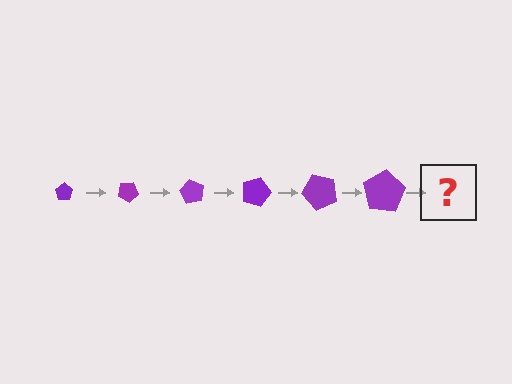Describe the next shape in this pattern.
It should be a pentagon, larger than the previous one and rotated 180 degrees from the start.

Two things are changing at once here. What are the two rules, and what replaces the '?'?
The two rules are that the pentagon grows larger each step and it rotates 30 degrees each step. The '?' should be a pentagon, larger than the previous one and rotated 180 degrees from the start.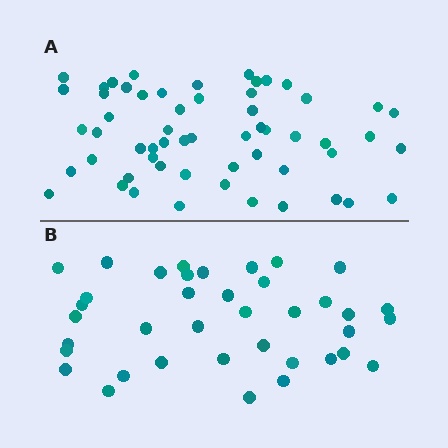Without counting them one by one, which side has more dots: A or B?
Region A (the top region) has more dots.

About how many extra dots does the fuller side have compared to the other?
Region A has approximately 20 more dots than region B.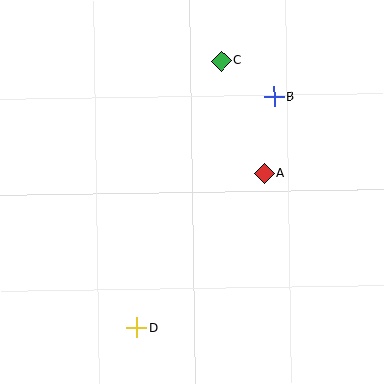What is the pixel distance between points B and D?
The distance between B and D is 269 pixels.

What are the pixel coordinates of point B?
Point B is at (274, 96).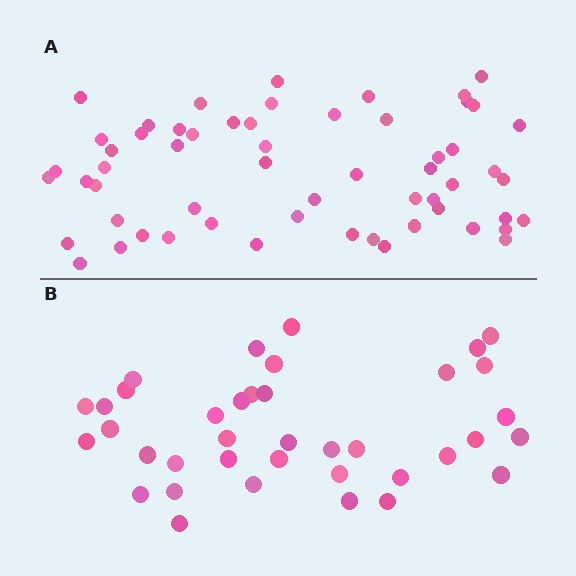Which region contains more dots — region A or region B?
Region A (the top region) has more dots.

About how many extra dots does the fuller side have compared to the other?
Region A has approximately 20 more dots than region B.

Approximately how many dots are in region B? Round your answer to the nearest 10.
About 40 dots. (The exact count is 38, which rounds to 40.)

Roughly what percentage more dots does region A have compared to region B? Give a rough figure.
About 55% more.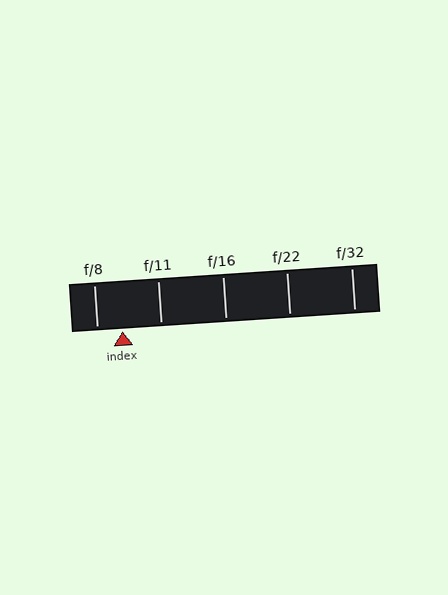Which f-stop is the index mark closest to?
The index mark is closest to f/8.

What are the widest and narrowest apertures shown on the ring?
The widest aperture shown is f/8 and the narrowest is f/32.